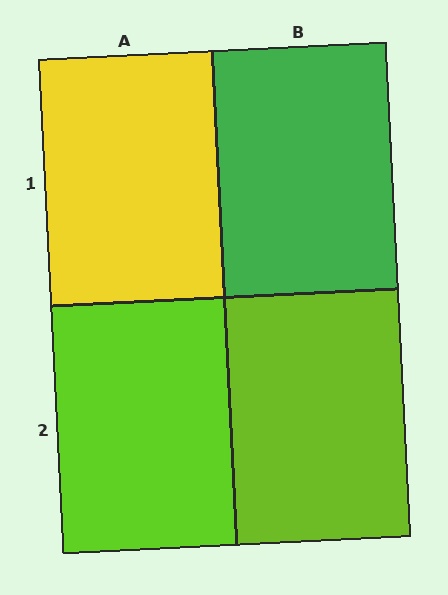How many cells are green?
1 cell is green.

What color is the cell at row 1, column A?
Yellow.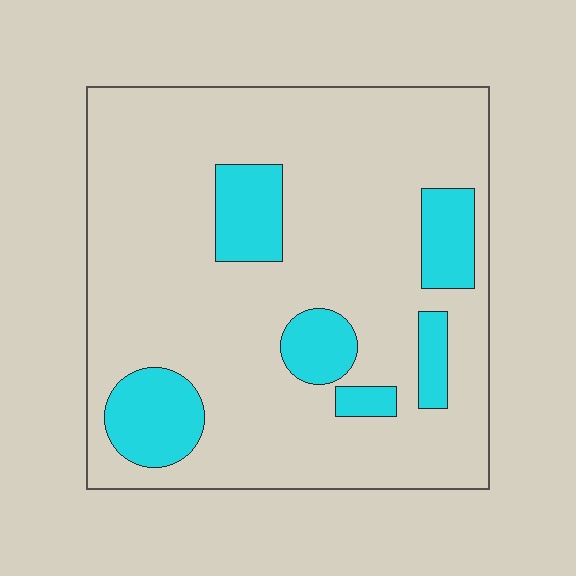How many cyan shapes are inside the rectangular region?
6.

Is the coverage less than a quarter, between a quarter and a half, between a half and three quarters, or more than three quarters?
Less than a quarter.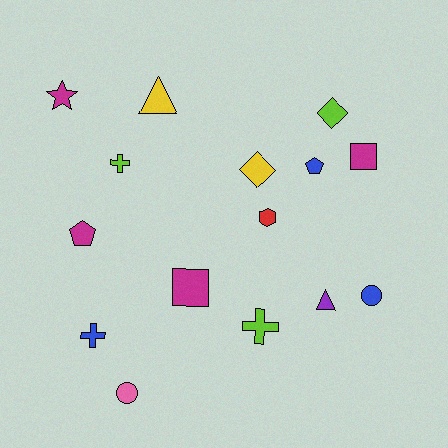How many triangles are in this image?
There are 2 triangles.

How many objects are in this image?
There are 15 objects.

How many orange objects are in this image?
There are no orange objects.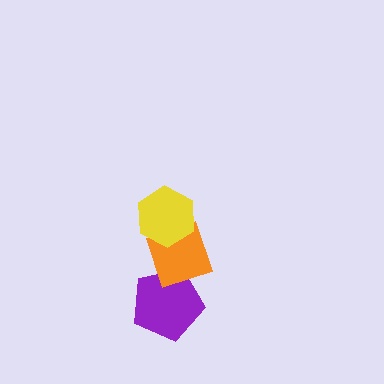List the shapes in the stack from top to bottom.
From top to bottom: the yellow hexagon, the orange diamond, the purple pentagon.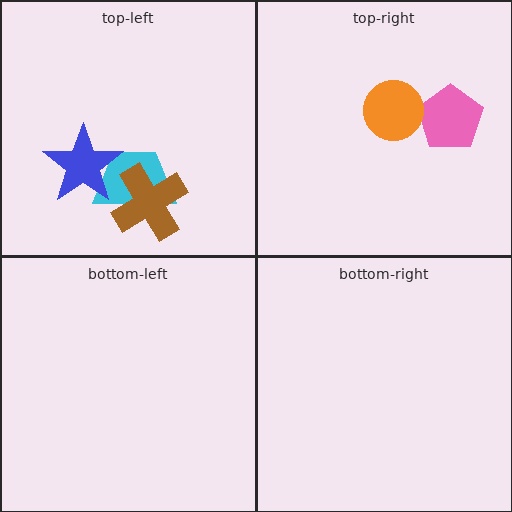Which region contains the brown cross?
The top-left region.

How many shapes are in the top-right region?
2.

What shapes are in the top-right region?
The pink pentagon, the orange circle.